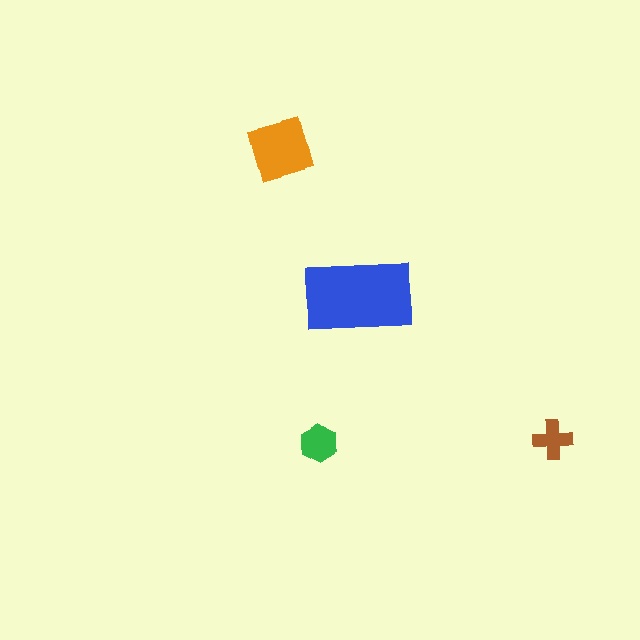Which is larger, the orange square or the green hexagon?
The orange square.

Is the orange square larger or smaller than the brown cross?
Larger.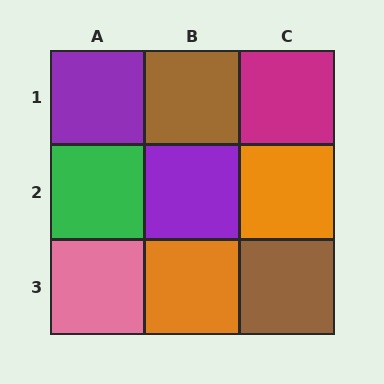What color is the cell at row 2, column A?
Green.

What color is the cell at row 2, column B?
Purple.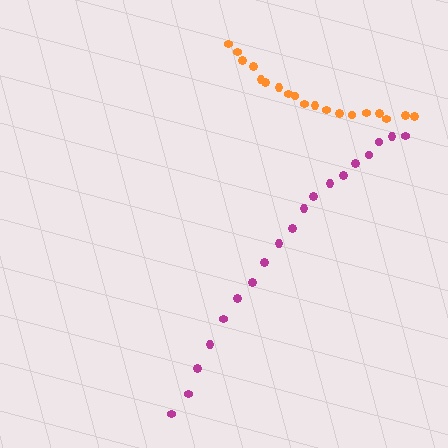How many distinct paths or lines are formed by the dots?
There are 2 distinct paths.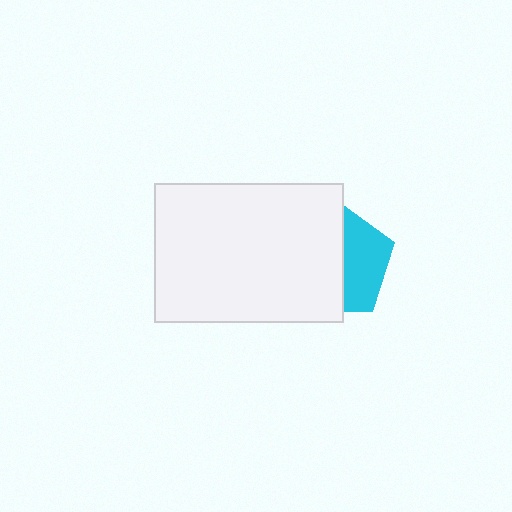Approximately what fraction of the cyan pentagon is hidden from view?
Roughly 59% of the cyan pentagon is hidden behind the white rectangle.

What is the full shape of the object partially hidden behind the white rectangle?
The partially hidden object is a cyan pentagon.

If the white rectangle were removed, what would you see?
You would see the complete cyan pentagon.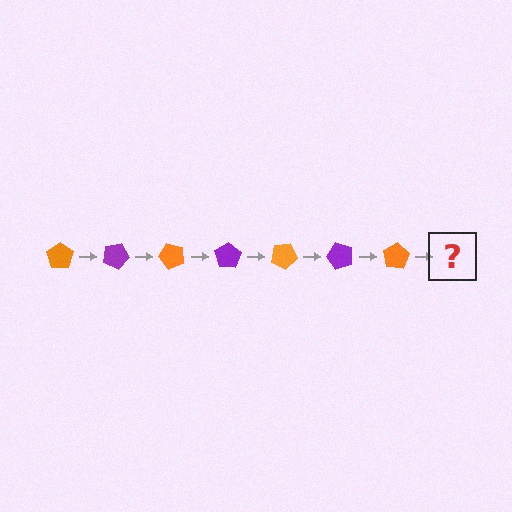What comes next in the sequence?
The next element should be a purple pentagon, rotated 175 degrees from the start.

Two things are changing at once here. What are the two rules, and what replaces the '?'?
The two rules are that it rotates 25 degrees each step and the color cycles through orange and purple. The '?' should be a purple pentagon, rotated 175 degrees from the start.